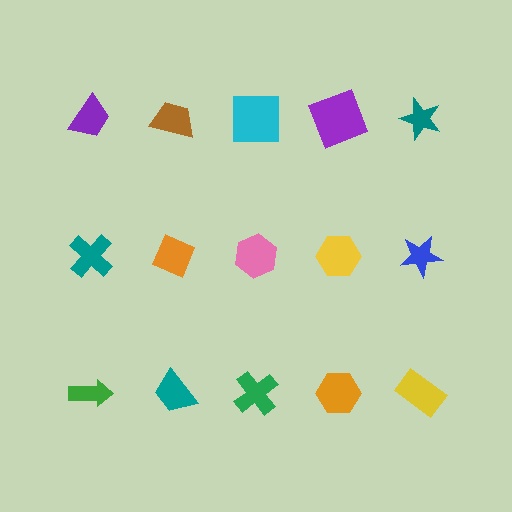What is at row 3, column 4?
An orange hexagon.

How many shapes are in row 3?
5 shapes.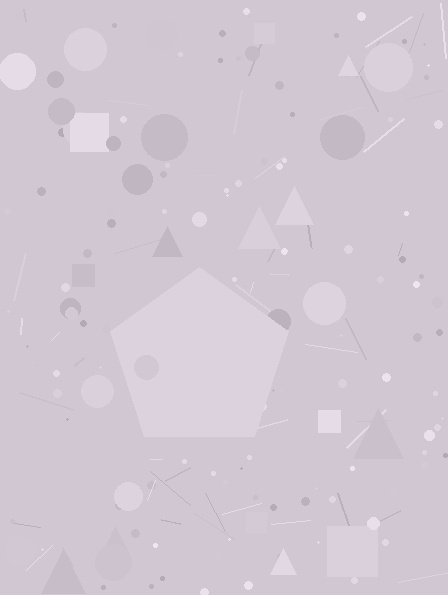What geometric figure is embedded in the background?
A pentagon is embedded in the background.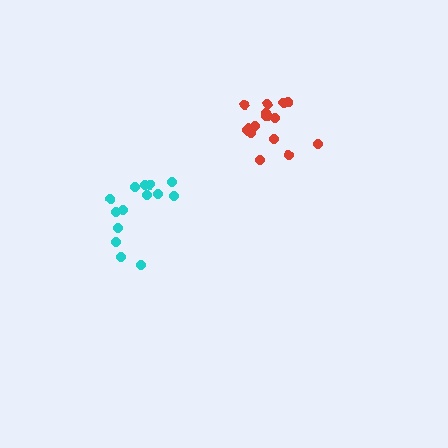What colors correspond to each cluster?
The clusters are colored: cyan, red.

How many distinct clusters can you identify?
There are 2 distinct clusters.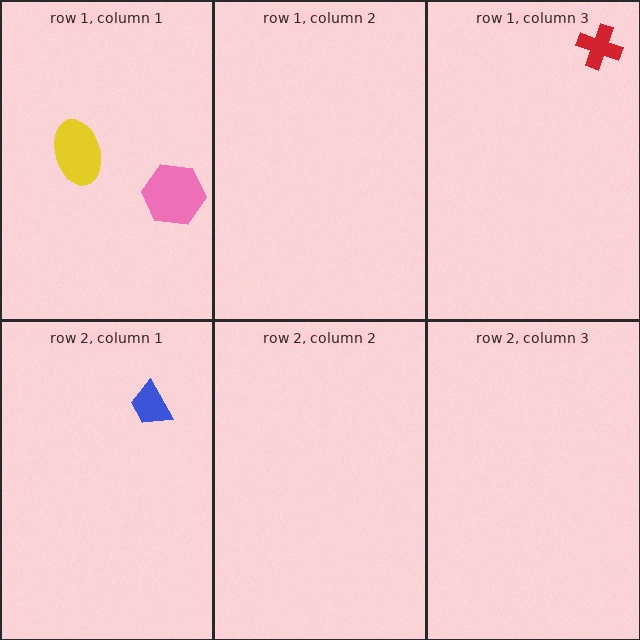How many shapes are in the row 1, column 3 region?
1.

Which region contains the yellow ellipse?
The row 1, column 1 region.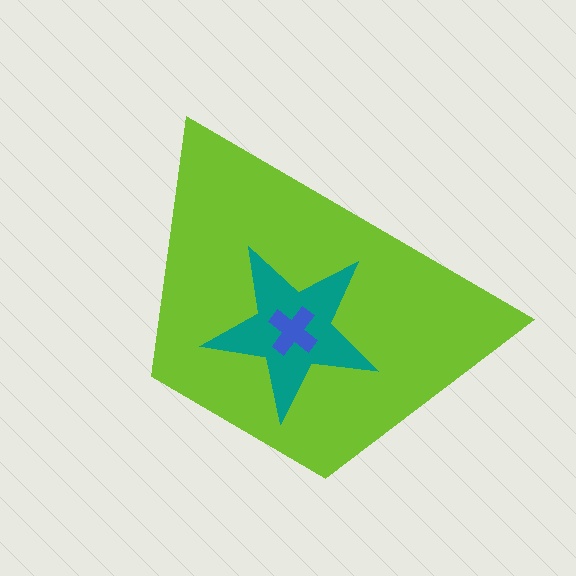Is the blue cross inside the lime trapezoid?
Yes.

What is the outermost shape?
The lime trapezoid.